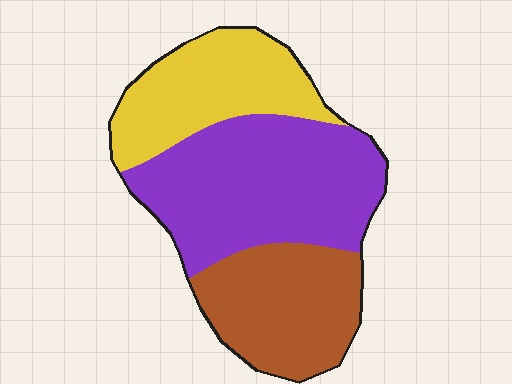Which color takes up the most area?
Purple, at roughly 45%.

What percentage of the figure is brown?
Brown covers around 30% of the figure.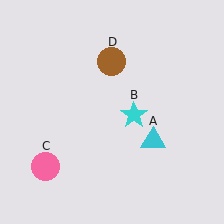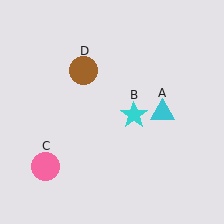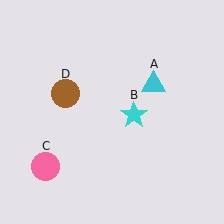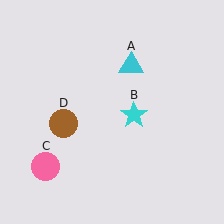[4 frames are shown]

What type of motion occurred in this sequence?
The cyan triangle (object A), brown circle (object D) rotated counterclockwise around the center of the scene.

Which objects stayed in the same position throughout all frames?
Cyan star (object B) and pink circle (object C) remained stationary.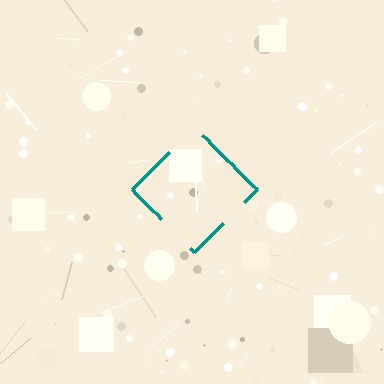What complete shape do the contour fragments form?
The contour fragments form a diamond.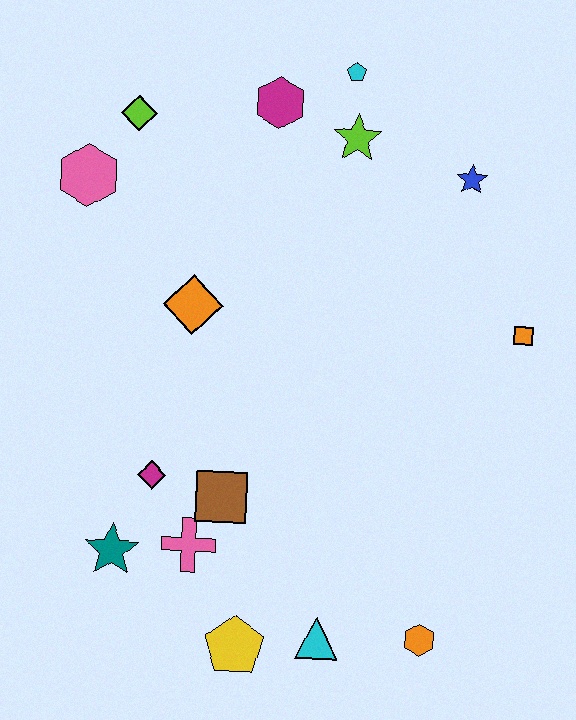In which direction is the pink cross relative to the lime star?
The pink cross is below the lime star.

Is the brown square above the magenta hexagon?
No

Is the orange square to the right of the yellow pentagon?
Yes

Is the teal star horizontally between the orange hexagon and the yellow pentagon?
No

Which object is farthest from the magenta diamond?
The cyan pentagon is farthest from the magenta diamond.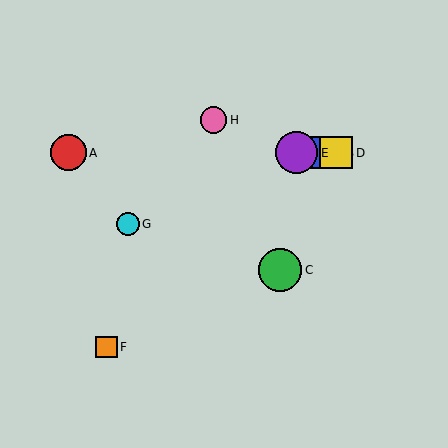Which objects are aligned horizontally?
Objects A, B, D, E are aligned horizontally.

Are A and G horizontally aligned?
No, A is at y≈153 and G is at y≈224.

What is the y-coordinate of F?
Object F is at y≈347.